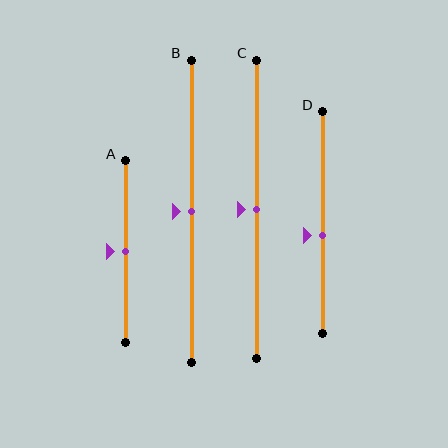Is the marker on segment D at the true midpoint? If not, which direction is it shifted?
No, the marker on segment D is shifted downward by about 6% of the segment length.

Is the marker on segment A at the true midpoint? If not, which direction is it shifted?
Yes, the marker on segment A is at the true midpoint.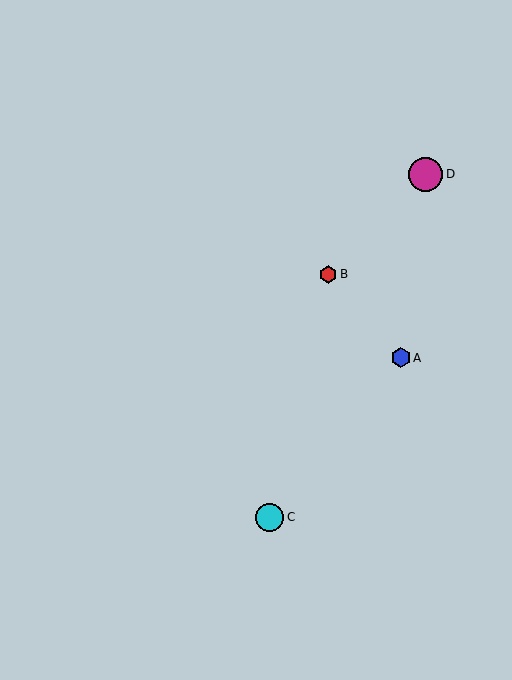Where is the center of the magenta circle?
The center of the magenta circle is at (426, 174).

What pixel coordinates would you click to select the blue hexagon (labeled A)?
Click at (401, 358) to select the blue hexagon A.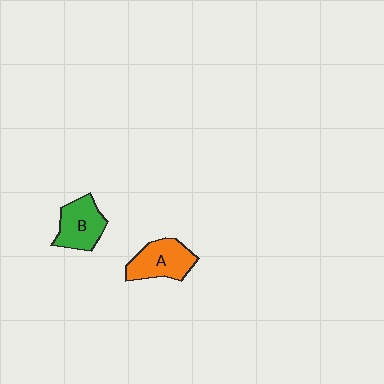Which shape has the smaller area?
Shape B (green).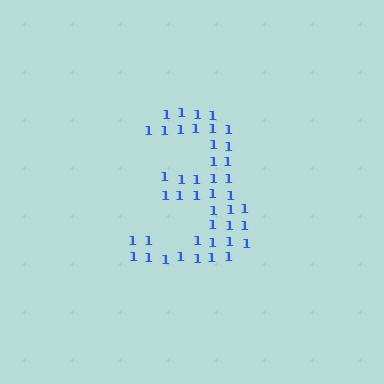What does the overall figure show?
The overall figure shows the digit 3.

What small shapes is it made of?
It is made of small digit 1's.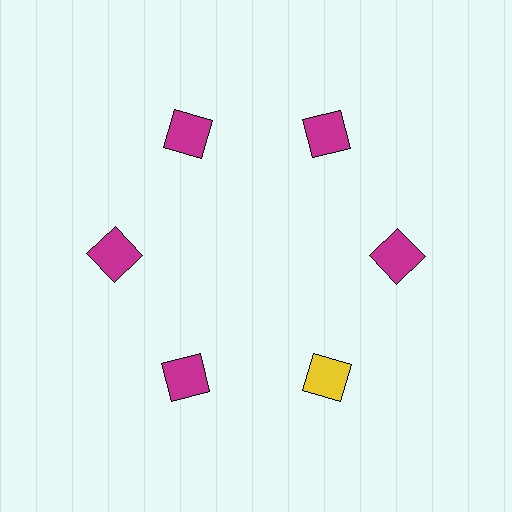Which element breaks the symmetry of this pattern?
The yellow square at roughly the 5 o'clock position breaks the symmetry. All other shapes are magenta squares.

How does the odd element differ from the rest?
It has a different color: yellow instead of magenta.